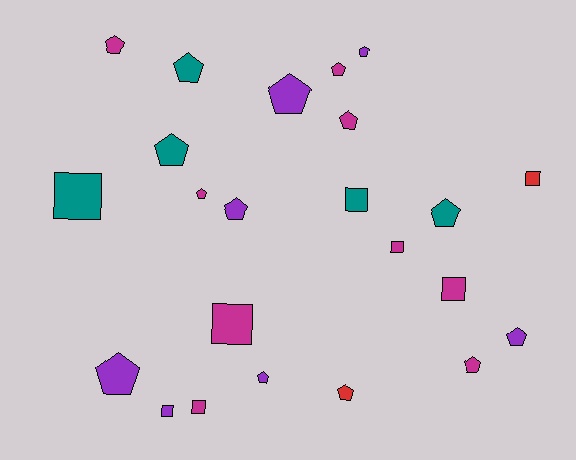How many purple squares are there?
There is 1 purple square.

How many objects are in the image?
There are 23 objects.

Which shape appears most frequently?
Pentagon, with 15 objects.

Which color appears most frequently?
Magenta, with 9 objects.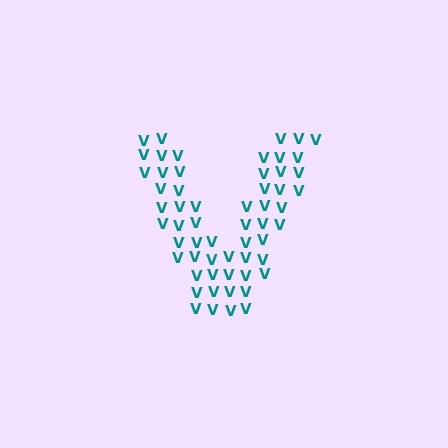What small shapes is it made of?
It is made of small letter V's.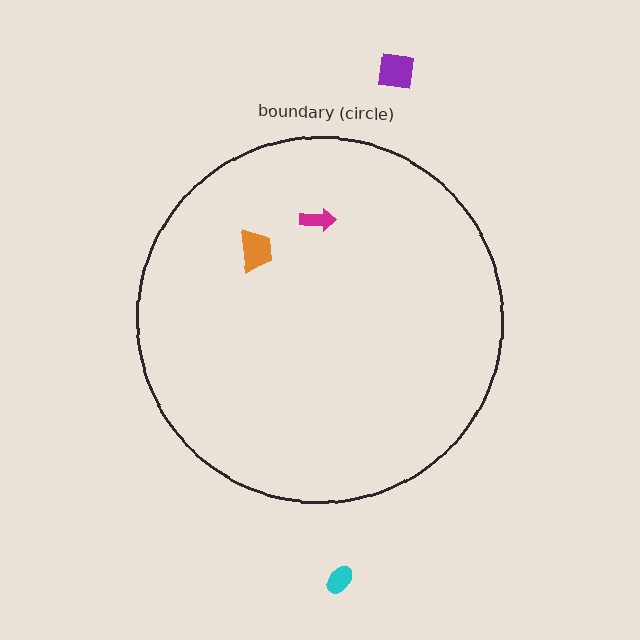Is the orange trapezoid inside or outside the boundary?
Inside.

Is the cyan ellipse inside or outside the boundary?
Outside.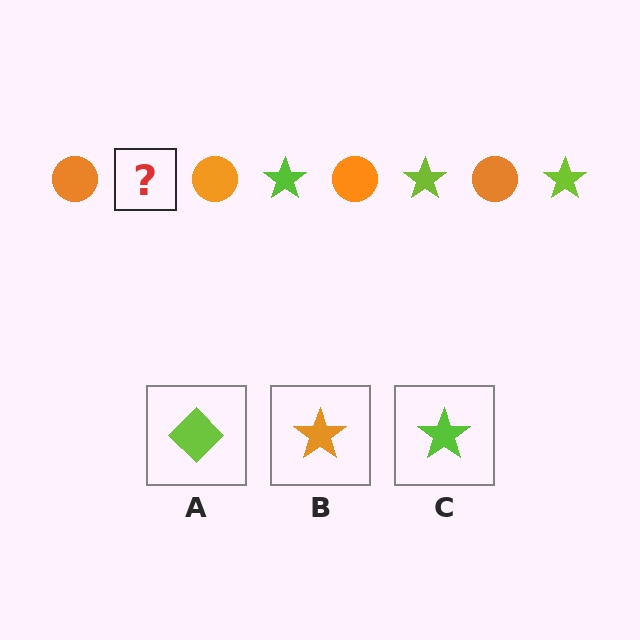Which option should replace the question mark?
Option C.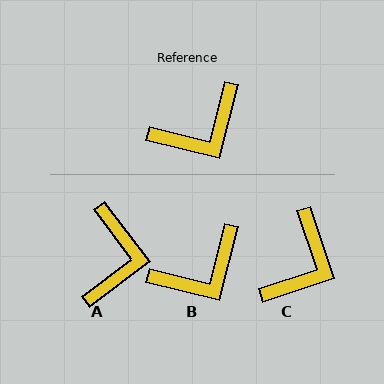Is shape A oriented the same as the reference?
No, it is off by about 51 degrees.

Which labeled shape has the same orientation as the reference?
B.